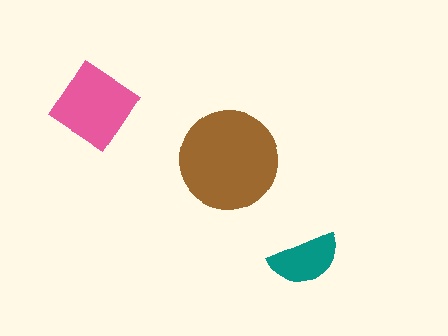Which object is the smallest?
The teal semicircle.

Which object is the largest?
The brown circle.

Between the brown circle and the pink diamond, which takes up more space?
The brown circle.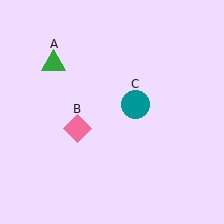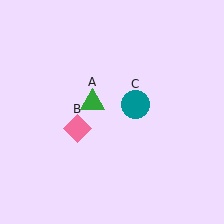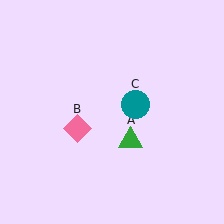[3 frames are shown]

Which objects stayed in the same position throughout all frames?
Pink diamond (object B) and teal circle (object C) remained stationary.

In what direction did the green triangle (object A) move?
The green triangle (object A) moved down and to the right.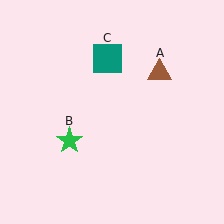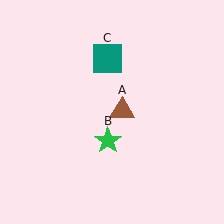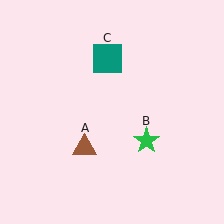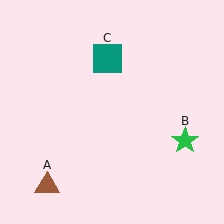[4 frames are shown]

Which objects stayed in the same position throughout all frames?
Teal square (object C) remained stationary.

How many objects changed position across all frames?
2 objects changed position: brown triangle (object A), green star (object B).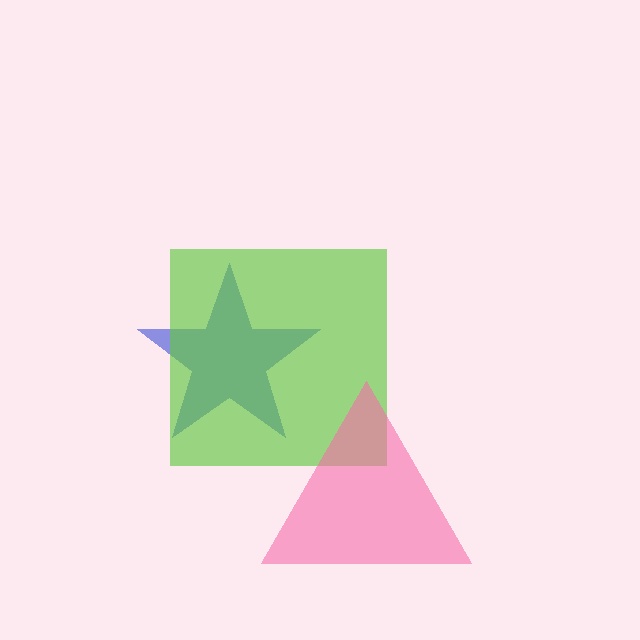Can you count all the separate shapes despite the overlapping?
Yes, there are 3 separate shapes.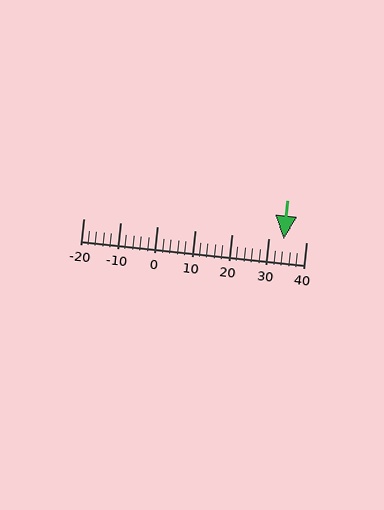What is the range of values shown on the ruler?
The ruler shows values from -20 to 40.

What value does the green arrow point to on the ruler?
The green arrow points to approximately 34.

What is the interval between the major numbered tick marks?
The major tick marks are spaced 10 units apart.